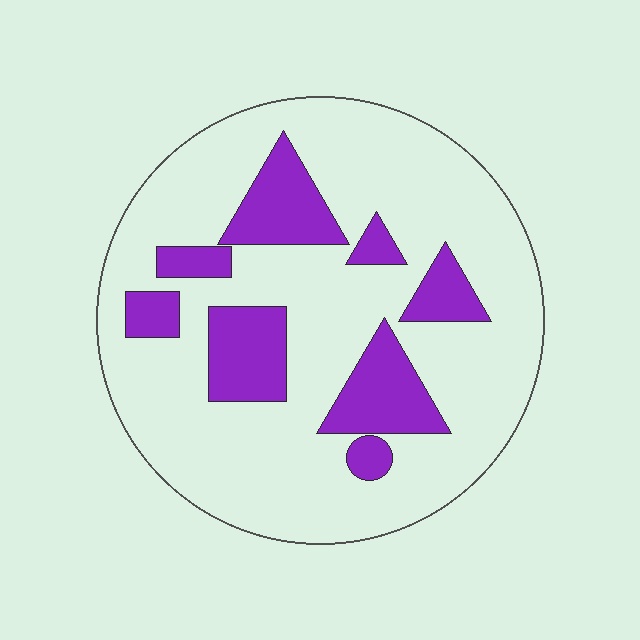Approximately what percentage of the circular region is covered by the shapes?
Approximately 20%.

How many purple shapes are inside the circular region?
8.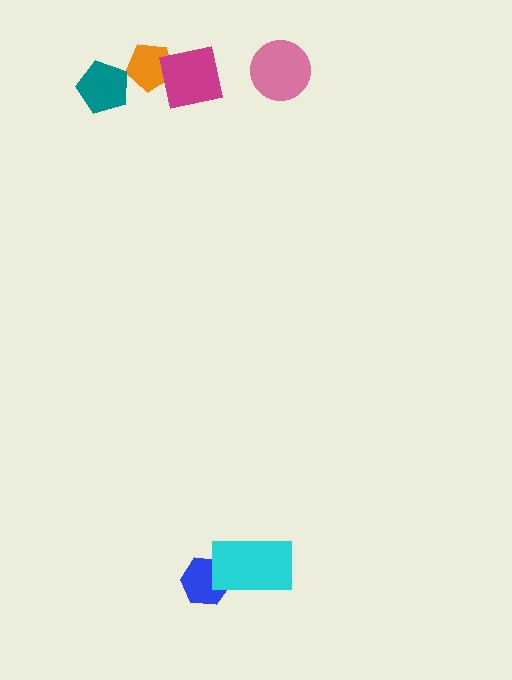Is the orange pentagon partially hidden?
Yes, it is partially covered by another shape.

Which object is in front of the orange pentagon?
The magenta square is in front of the orange pentagon.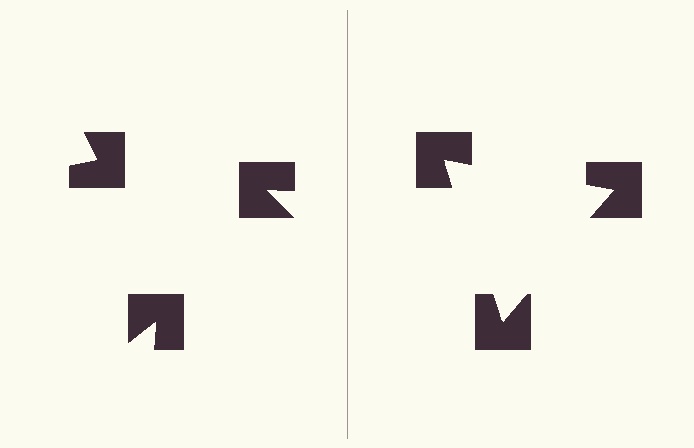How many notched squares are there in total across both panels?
6 — 3 on each side.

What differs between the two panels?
The notched squares are positioned identically on both sides; only the wedge orientations differ. On the right they align to a triangle; on the left they are misaligned.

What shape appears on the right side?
An illusory triangle.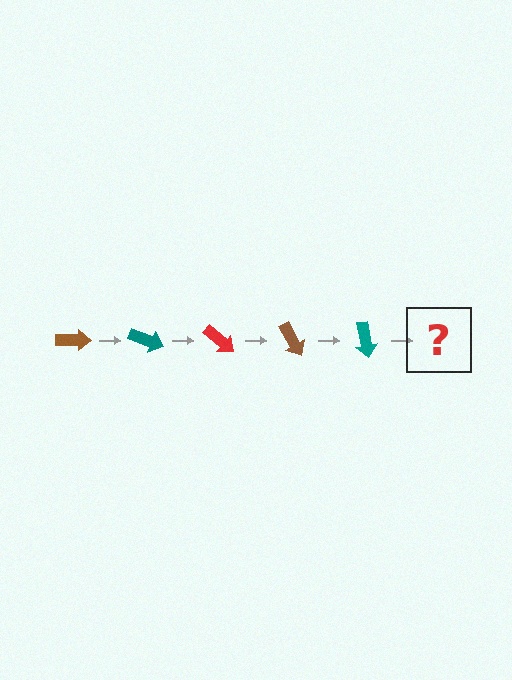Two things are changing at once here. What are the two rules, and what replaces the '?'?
The two rules are that it rotates 20 degrees each step and the color cycles through brown, teal, and red. The '?' should be a red arrow, rotated 100 degrees from the start.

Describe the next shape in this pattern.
It should be a red arrow, rotated 100 degrees from the start.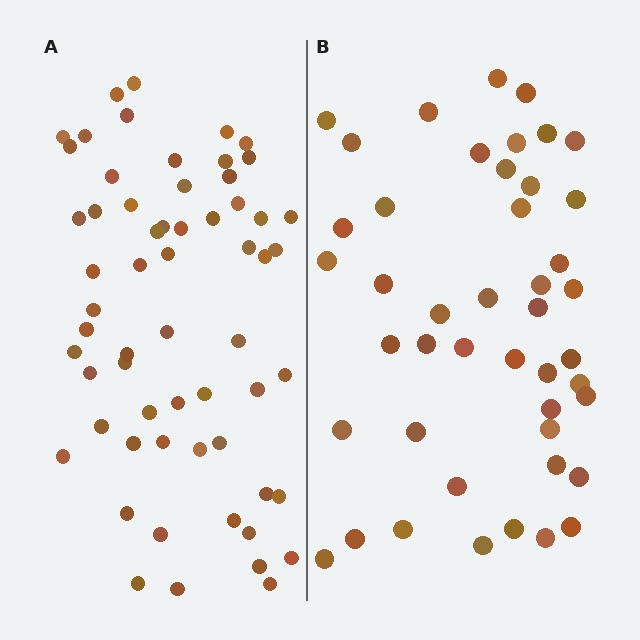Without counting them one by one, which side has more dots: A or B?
Region A (the left region) has more dots.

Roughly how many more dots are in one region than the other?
Region A has approximately 15 more dots than region B.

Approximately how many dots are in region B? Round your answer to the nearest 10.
About 40 dots. (The exact count is 45, which rounds to 40.)